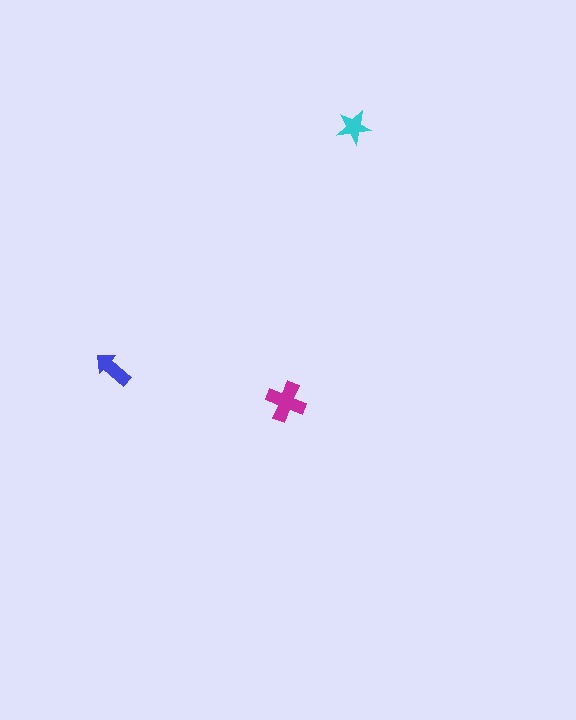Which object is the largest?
The magenta cross.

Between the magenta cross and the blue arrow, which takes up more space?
The magenta cross.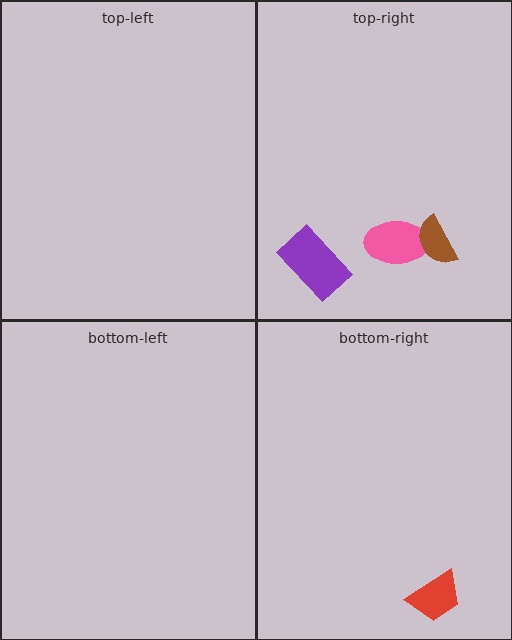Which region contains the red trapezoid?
The bottom-right region.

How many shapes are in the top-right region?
3.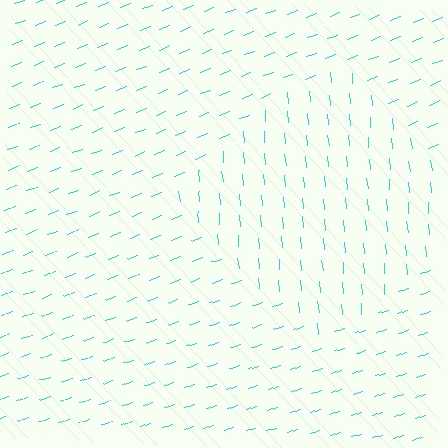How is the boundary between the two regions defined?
The boundary is defined purely by a change in line orientation (approximately 74 degrees difference). All lines are the same color and thickness.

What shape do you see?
I see a diamond.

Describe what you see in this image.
The image is filled with small cyan line segments. A diamond region in the image has lines oriented differently from the surrounding lines, creating a visible texture boundary.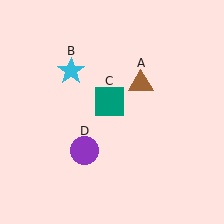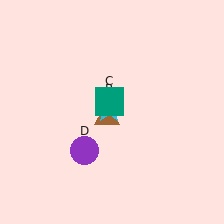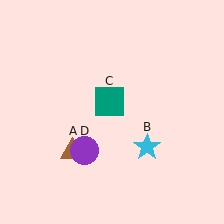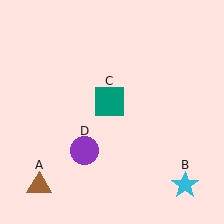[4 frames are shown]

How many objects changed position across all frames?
2 objects changed position: brown triangle (object A), cyan star (object B).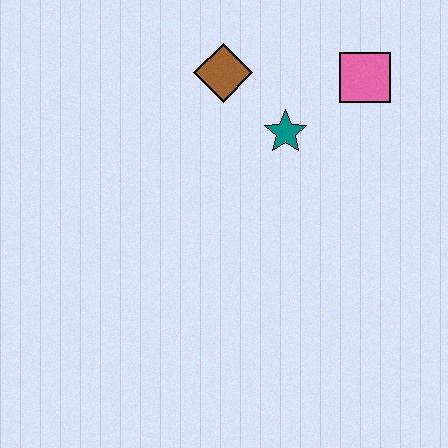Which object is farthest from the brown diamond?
The pink square is farthest from the brown diamond.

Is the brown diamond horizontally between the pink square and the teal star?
No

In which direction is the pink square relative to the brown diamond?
The pink square is to the right of the brown diamond.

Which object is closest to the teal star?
The brown diamond is closest to the teal star.